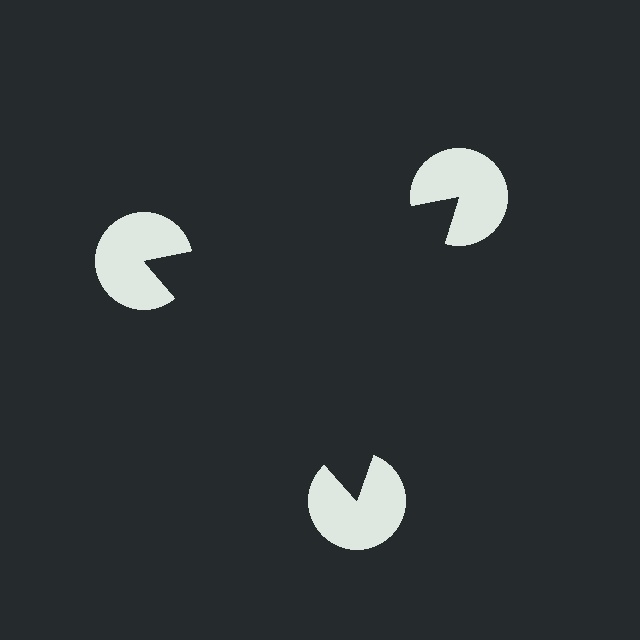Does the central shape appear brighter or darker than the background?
It typically appears slightly darker than the background, even though no actual brightness change is drawn.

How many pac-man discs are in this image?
There are 3 — one at each vertex of the illusory triangle.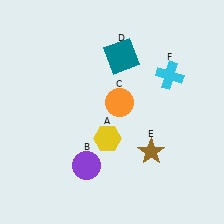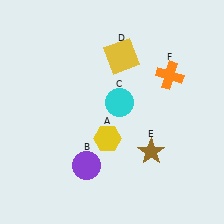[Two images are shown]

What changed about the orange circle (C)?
In Image 1, C is orange. In Image 2, it changed to cyan.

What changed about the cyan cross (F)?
In Image 1, F is cyan. In Image 2, it changed to orange.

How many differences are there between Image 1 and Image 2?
There are 3 differences between the two images.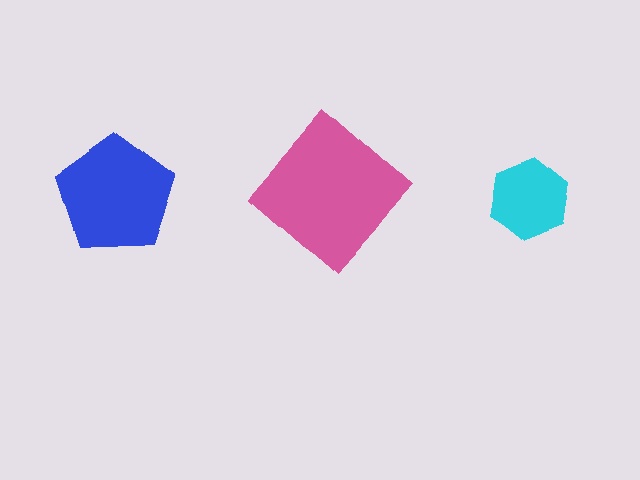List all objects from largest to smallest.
The pink diamond, the blue pentagon, the cyan hexagon.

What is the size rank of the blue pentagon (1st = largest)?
2nd.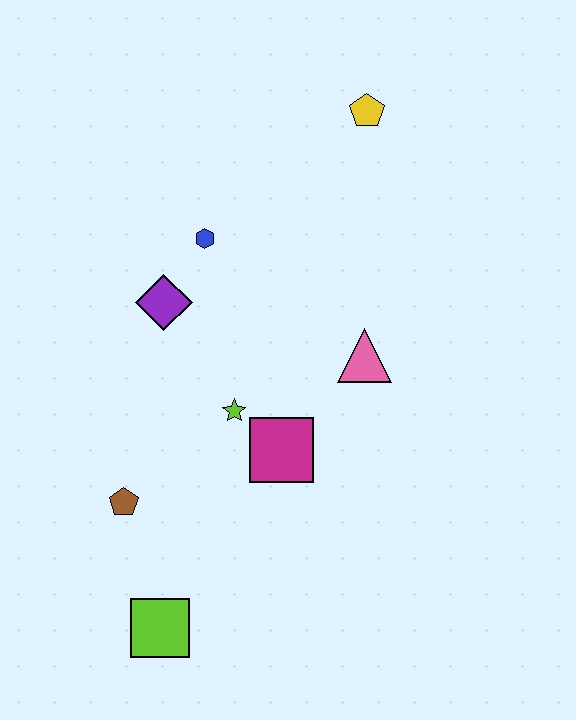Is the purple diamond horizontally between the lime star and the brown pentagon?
Yes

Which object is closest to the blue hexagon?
The purple diamond is closest to the blue hexagon.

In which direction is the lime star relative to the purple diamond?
The lime star is below the purple diamond.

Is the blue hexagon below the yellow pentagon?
Yes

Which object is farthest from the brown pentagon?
The yellow pentagon is farthest from the brown pentagon.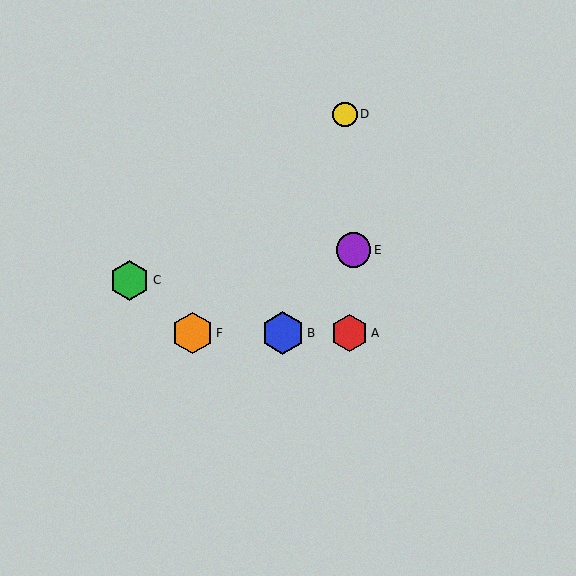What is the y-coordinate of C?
Object C is at y≈280.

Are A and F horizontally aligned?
Yes, both are at y≈333.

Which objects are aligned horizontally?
Objects A, B, F are aligned horizontally.